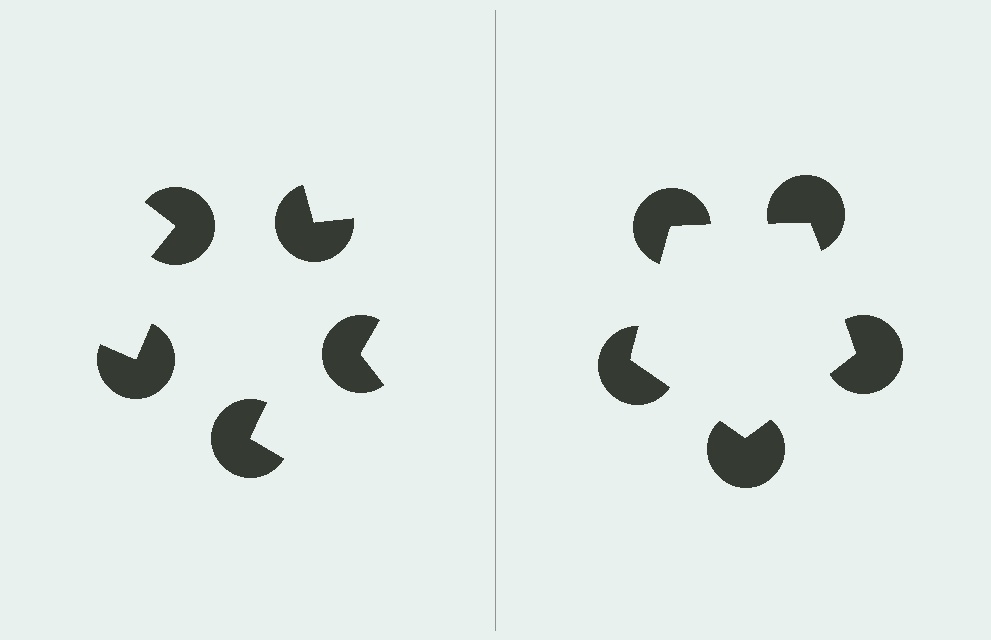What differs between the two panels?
The pac-man discs are positioned identically on both sides; only the wedge orientations differ. On the right they align to a pentagon; on the left they are misaligned.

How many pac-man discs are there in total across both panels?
10 — 5 on each side.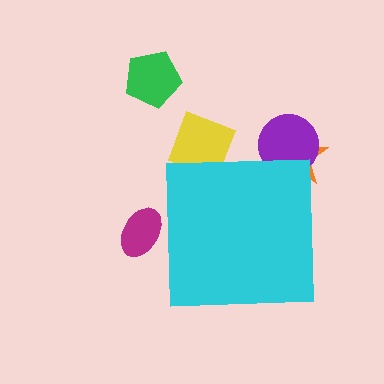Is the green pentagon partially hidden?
No, the green pentagon is fully visible.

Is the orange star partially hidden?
Yes, the orange star is partially hidden behind the cyan square.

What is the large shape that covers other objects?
A cyan square.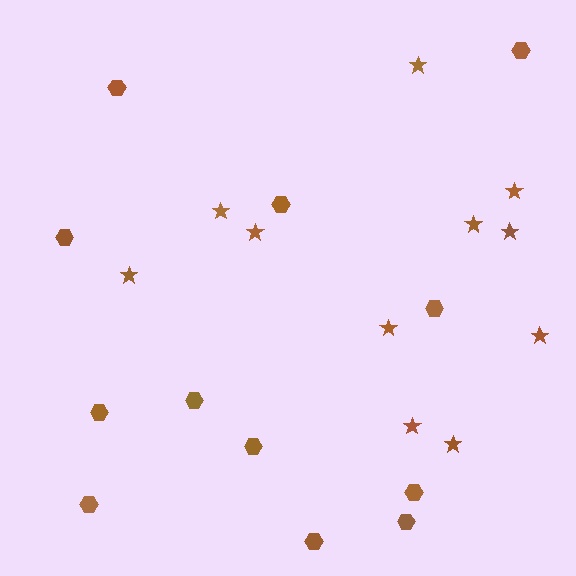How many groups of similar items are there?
There are 2 groups: one group of hexagons (12) and one group of stars (11).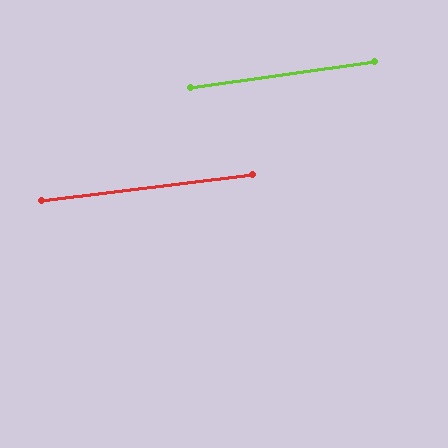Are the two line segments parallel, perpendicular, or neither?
Parallel — their directions differ by only 1.2°.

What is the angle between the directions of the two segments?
Approximately 1 degree.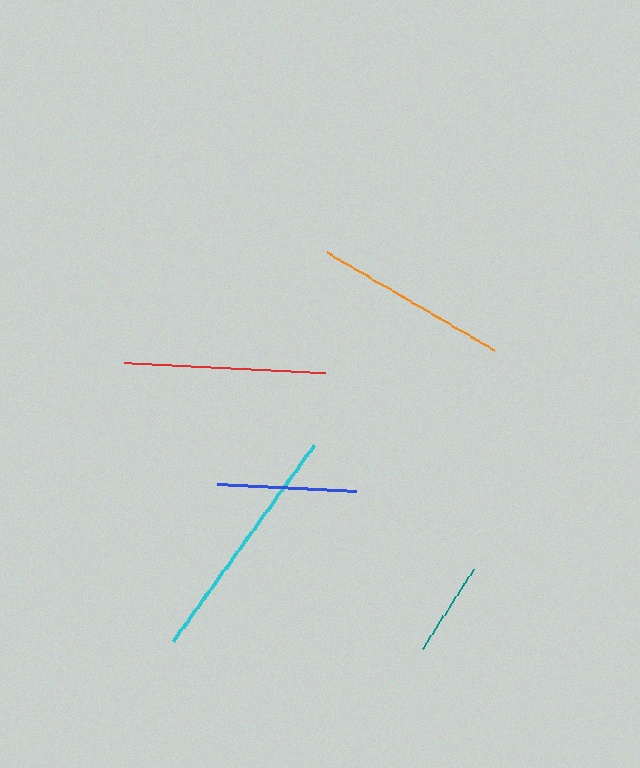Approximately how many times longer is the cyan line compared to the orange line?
The cyan line is approximately 1.2 times the length of the orange line.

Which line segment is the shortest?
The teal line is the shortest at approximately 95 pixels.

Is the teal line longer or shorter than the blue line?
The blue line is longer than the teal line.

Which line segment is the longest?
The cyan line is the longest at approximately 241 pixels.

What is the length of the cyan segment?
The cyan segment is approximately 241 pixels long.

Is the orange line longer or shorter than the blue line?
The orange line is longer than the blue line.